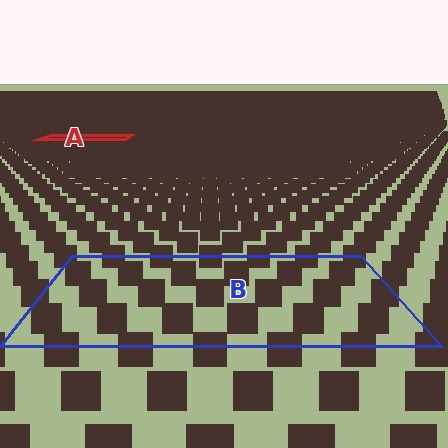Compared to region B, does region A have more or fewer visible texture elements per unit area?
Region A has more texture elements per unit area — they are packed more densely because it is farther away.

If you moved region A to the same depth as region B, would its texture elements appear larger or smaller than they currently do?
They would appear larger. At a closer depth, the same texture elements are projected at a bigger on-screen size.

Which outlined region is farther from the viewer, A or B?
Region A is farther from the viewer — the texture elements inside it appear smaller and more densely packed.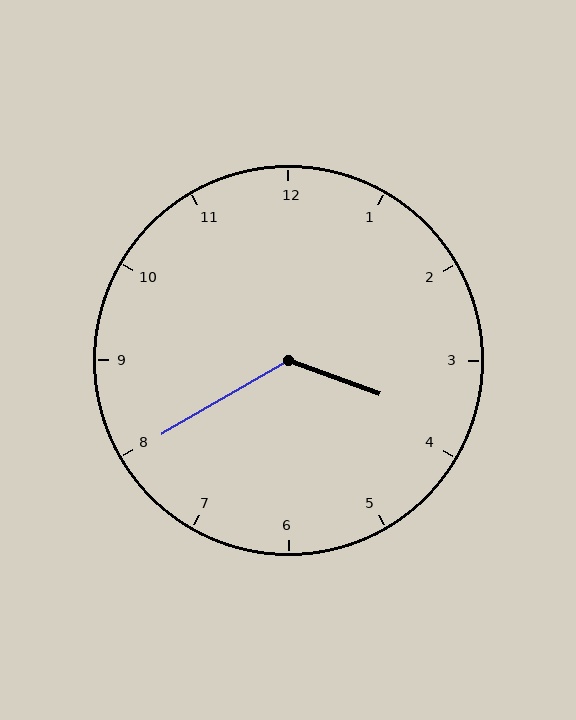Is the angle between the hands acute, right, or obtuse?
It is obtuse.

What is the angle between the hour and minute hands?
Approximately 130 degrees.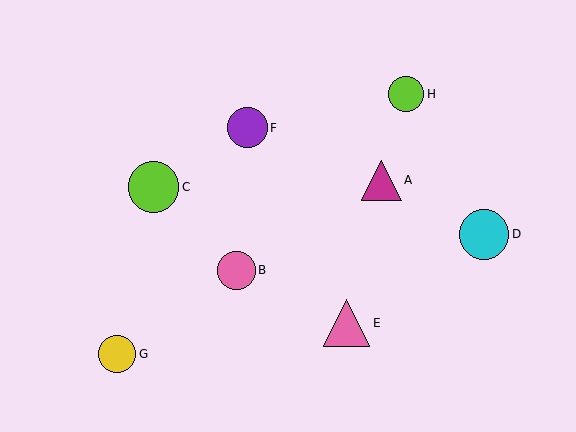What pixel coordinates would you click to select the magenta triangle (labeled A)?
Click at (382, 180) to select the magenta triangle A.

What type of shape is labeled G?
Shape G is a yellow circle.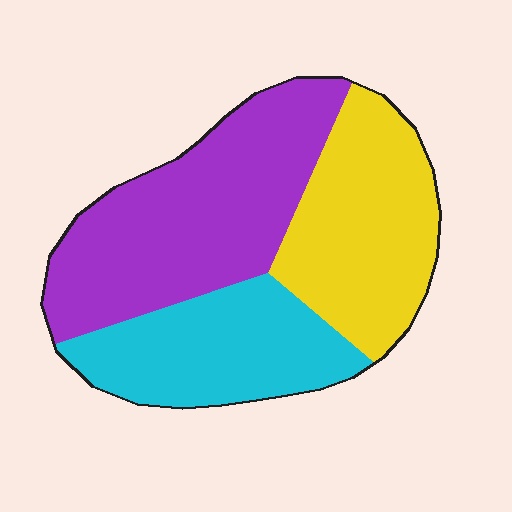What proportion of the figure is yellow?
Yellow takes up about one third (1/3) of the figure.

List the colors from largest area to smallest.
From largest to smallest: purple, yellow, cyan.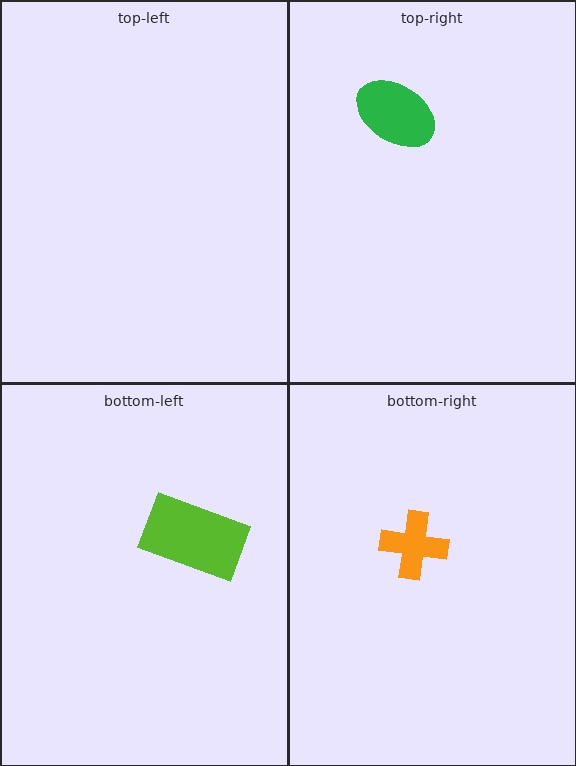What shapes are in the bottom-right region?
The orange cross.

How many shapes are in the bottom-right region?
1.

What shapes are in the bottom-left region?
The lime rectangle.